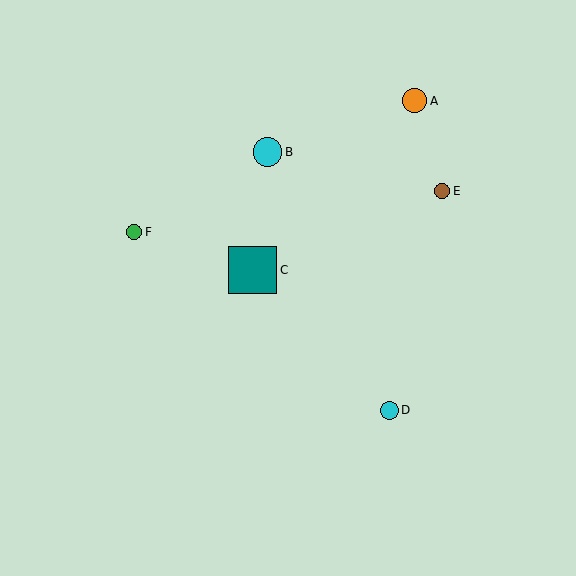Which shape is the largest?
The teal square (labeled C) is the largest.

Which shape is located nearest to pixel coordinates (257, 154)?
The cyan circle (labeled B) at (268, 152) is nearest to that location.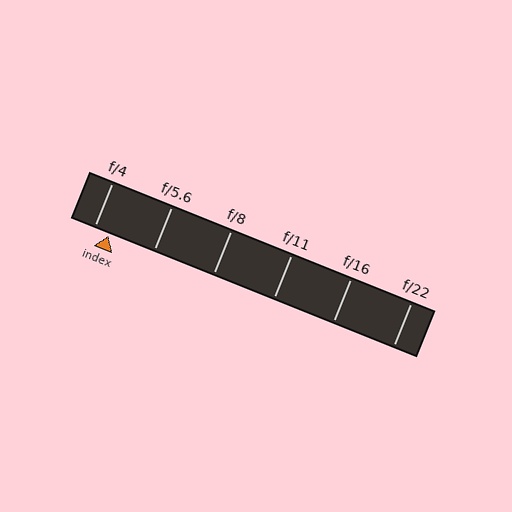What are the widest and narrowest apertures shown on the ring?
The widest aperture shown is f/4 and the narrowest is f/22.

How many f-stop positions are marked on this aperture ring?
There are 6 f-stop positions marked.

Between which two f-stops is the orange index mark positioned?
The index mark is between f/4 and f/5.6.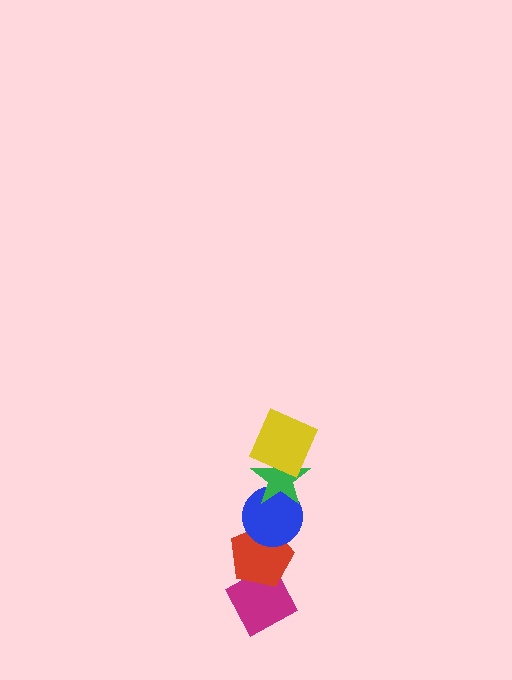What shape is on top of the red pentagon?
The blue circle is on top of the red pentagon.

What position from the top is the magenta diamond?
The magenta diamond is 5th from the top.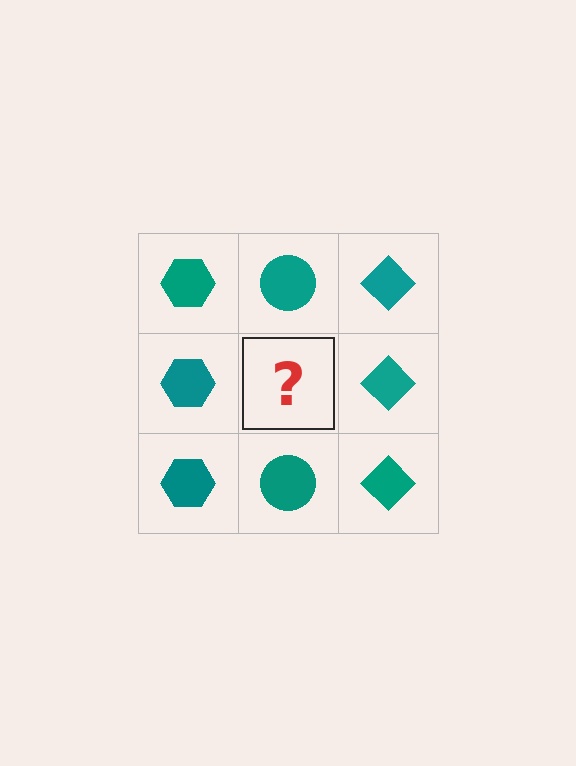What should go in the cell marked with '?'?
The missing cell should contain a teal circle.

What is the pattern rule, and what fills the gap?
The rule is that each column has a consistent shape. The gap should be filled with a teal circle.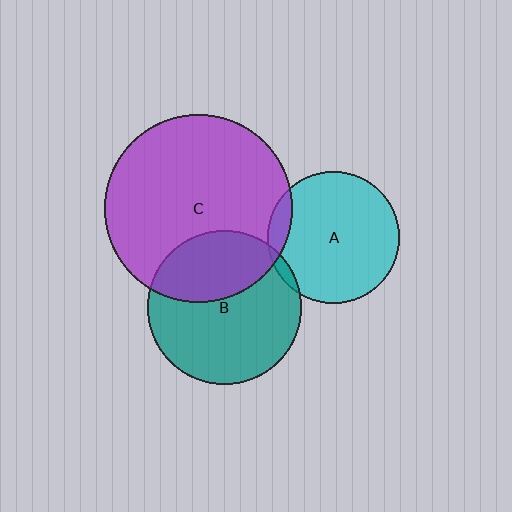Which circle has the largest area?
Circle C (purple).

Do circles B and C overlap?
Yes.